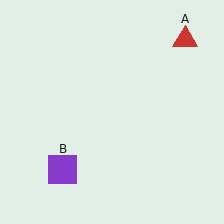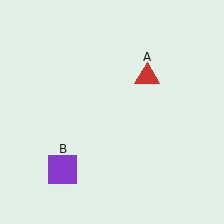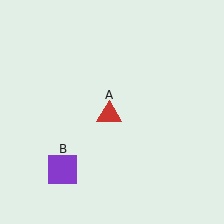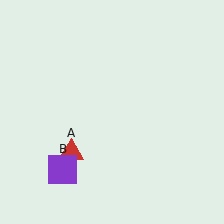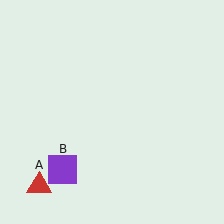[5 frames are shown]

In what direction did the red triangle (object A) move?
The red triangle (object A) moved down and to the left.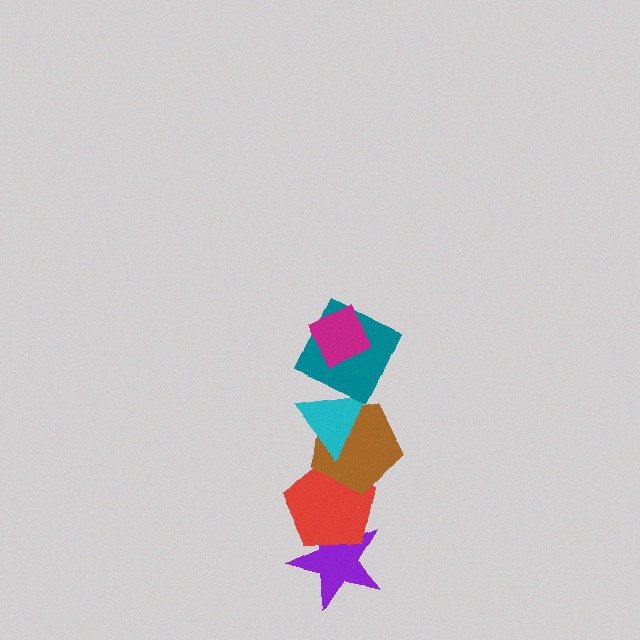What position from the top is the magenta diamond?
The magenta diamond is 1st from the top.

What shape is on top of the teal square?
The magenta diamond is on top of the teal square.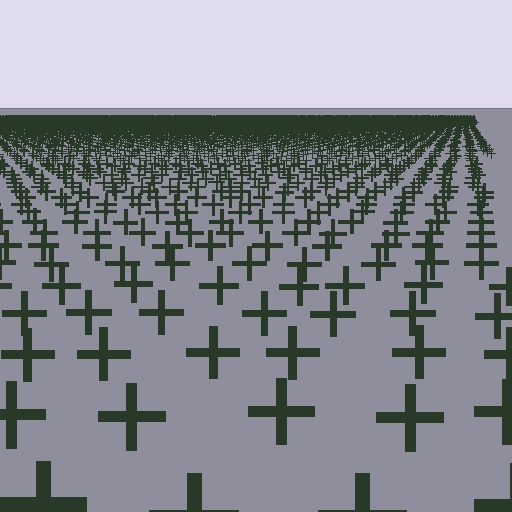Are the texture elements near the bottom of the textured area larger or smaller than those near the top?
Larger. Near the bottom, elements are closer to the viewer and appear at a bigger on-screen size.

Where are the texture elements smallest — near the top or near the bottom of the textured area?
Near the top.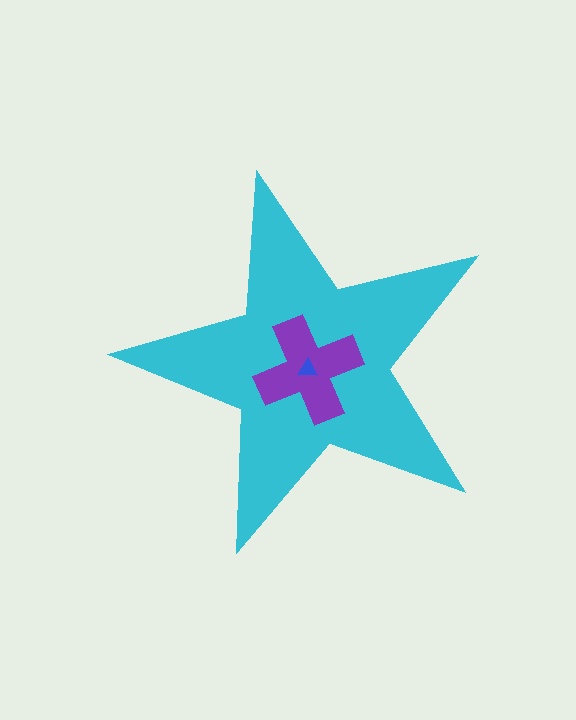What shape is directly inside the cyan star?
The purple cross.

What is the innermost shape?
The blue triangle.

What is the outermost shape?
The cyan star.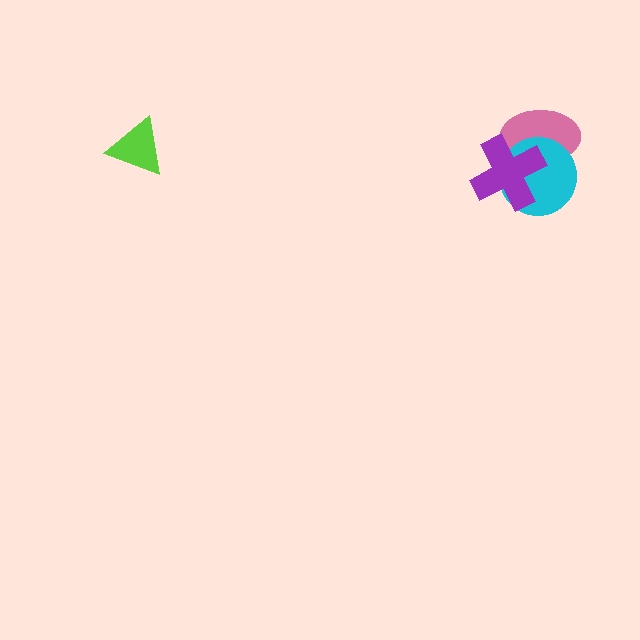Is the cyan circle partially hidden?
Yes, it is partially covered by another shape.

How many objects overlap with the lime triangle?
0 objects overlap with the lime triangle.